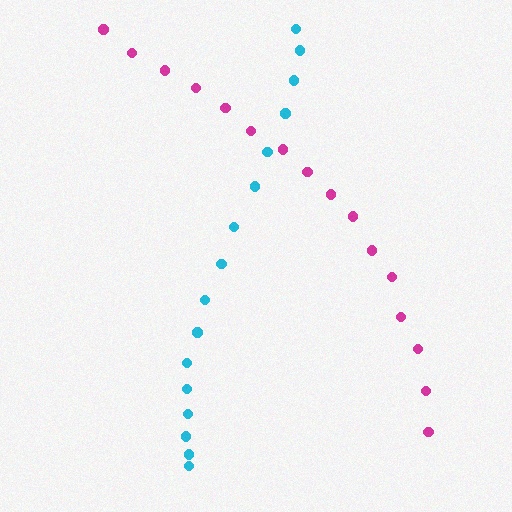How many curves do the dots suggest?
There are 2 distinct paths.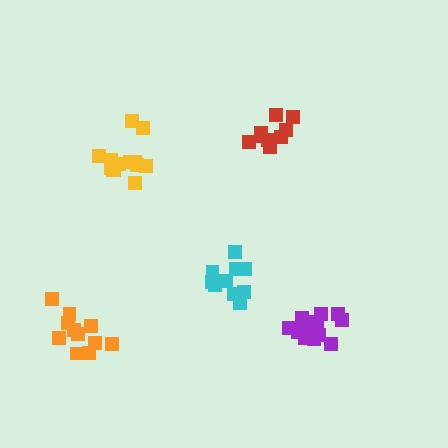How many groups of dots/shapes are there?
There are 5 groups.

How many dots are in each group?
Group 1: 14 dots, Group 2: 10 dots, Group 3: 13 dots, Group 4: 10 dots, Group 5: 11 dots (58 total).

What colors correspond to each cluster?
The clusters are colored: purple, cyan, yellow, red, orange.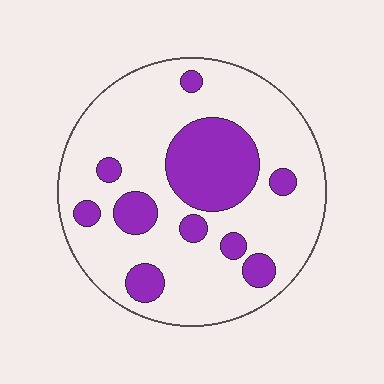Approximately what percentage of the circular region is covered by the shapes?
Approximately 25%.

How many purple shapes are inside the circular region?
10.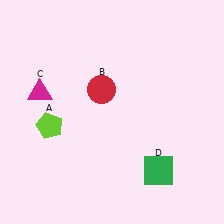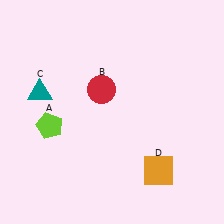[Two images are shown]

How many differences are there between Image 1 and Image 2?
There are 2 differences between the two images.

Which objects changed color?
C changed from magenta to teal. D changed from green to orange.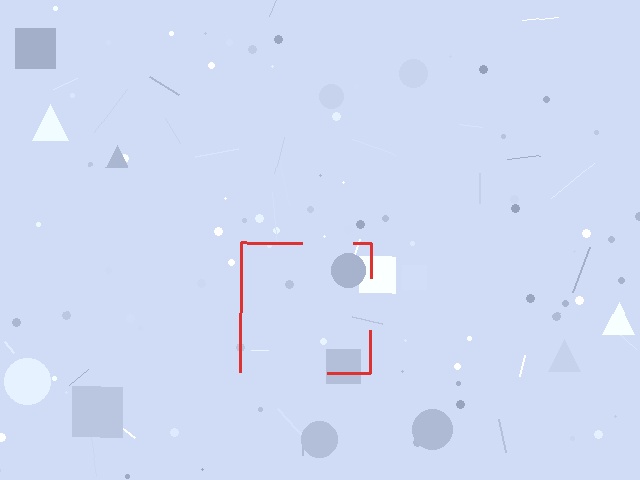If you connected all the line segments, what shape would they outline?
They would outline a square.